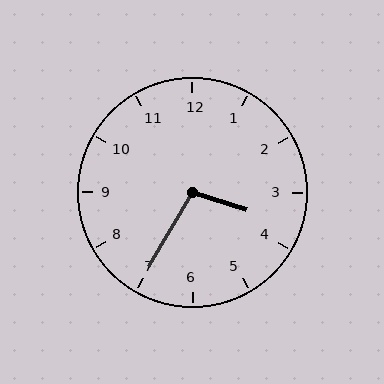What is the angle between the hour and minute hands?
Approximately 102 degrees.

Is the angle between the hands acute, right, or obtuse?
It is obtuse.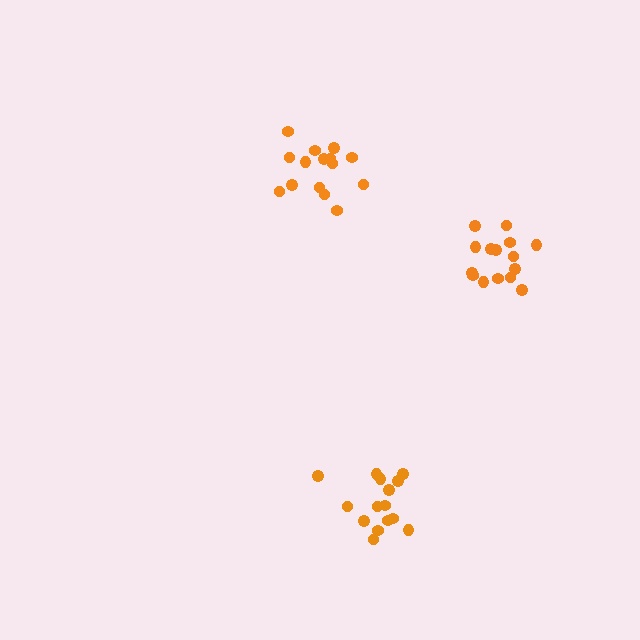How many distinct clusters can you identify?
There are 3 distinct clusters.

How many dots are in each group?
Group 1: 15 dots, Group 2: 15 dots, Group 3: 15 dots (45 total).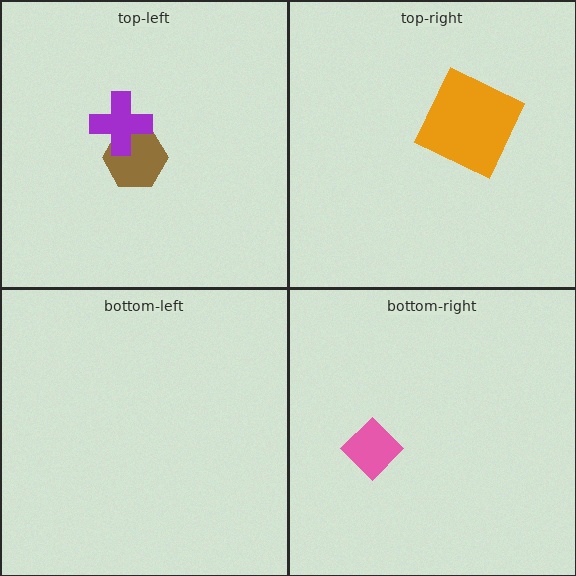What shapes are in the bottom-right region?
The pink diamond.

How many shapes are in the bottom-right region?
1.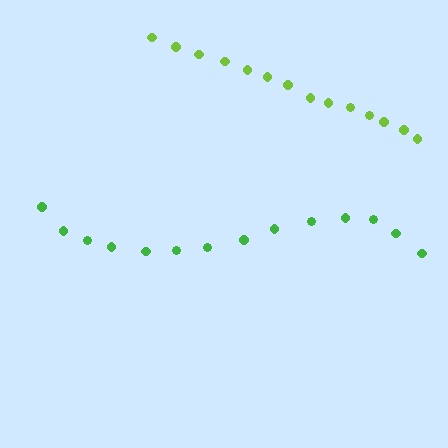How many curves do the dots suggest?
There are 2 distinct paths.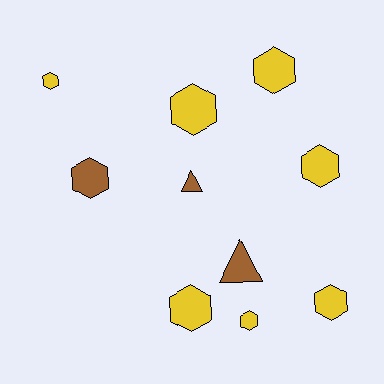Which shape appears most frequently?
Hexagon, with 8 objects.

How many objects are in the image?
There are 10 objects.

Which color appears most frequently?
Yellow, with 7 objects.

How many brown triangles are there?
There are 2 brown triangles.